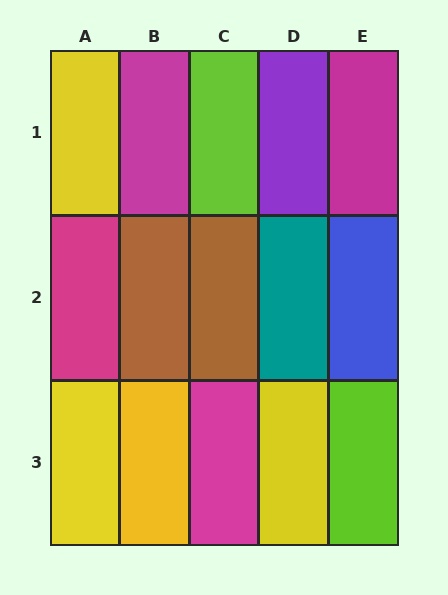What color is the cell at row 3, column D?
Yellow.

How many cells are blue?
1 cell is blue.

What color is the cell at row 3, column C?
Magenta.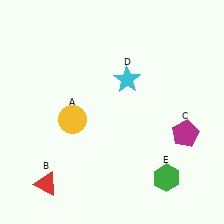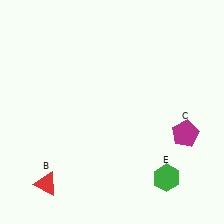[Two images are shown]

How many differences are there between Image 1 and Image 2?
There are 2 differences between the two images.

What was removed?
The cyan star (D), the yellow circle (A) were removed in Image 2.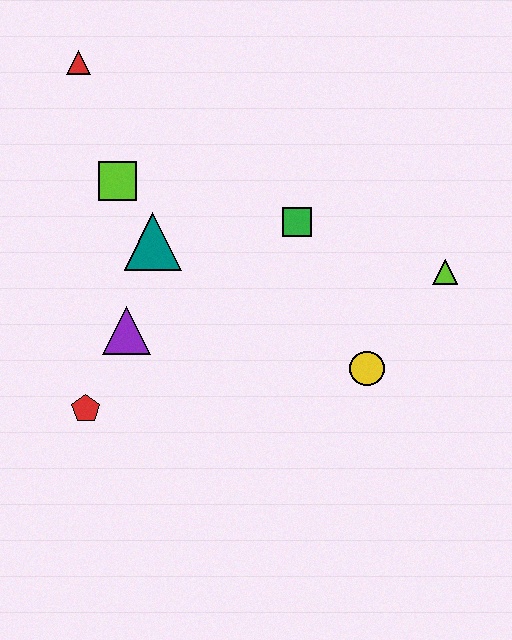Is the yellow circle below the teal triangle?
Yes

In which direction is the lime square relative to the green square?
The lime square is to the left of the green square.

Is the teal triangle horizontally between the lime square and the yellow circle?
Yes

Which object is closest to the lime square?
The teal triangle is closest to the lime square.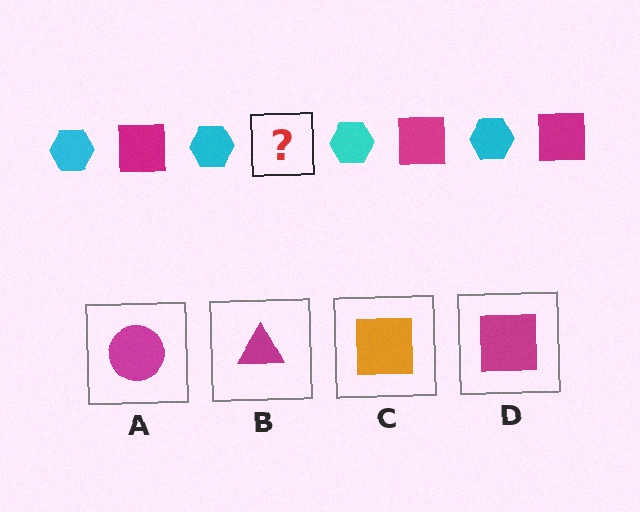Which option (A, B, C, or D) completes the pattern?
D.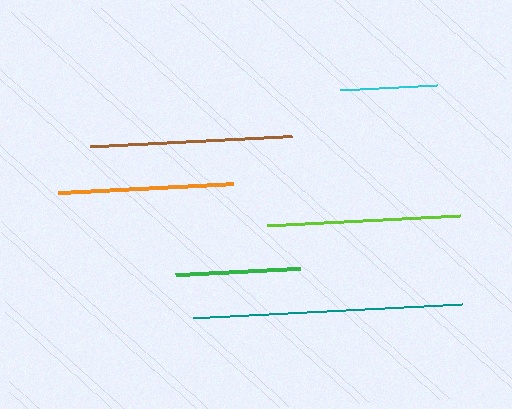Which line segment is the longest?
The teal line is the longest at approximately 270 pixels.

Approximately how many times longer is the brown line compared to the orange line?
The brown line is approximately 1.2 times the length of the orange line.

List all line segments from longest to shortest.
From longest to shortest: teal, brown, lime, orange, green, cyan.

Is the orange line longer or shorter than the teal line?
The teal line is longer than the orange line.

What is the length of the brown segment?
The brown segment is approximately 202 pixels long.